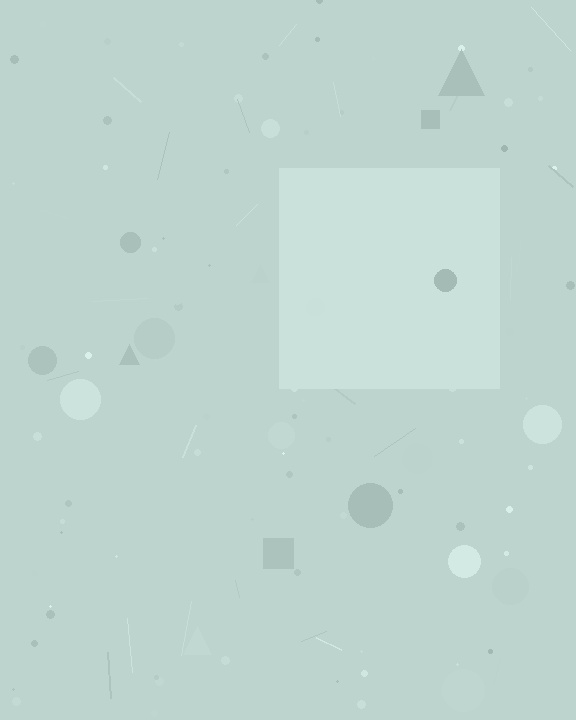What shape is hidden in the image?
A square is hidden in the image.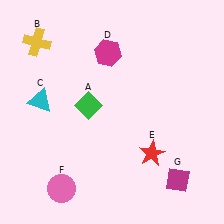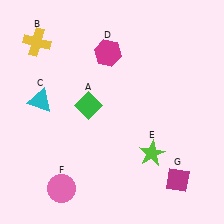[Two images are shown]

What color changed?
The star (E) changed from red in Image 1 to lime in Image 2.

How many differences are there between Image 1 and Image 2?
There is 1 difference between the two images.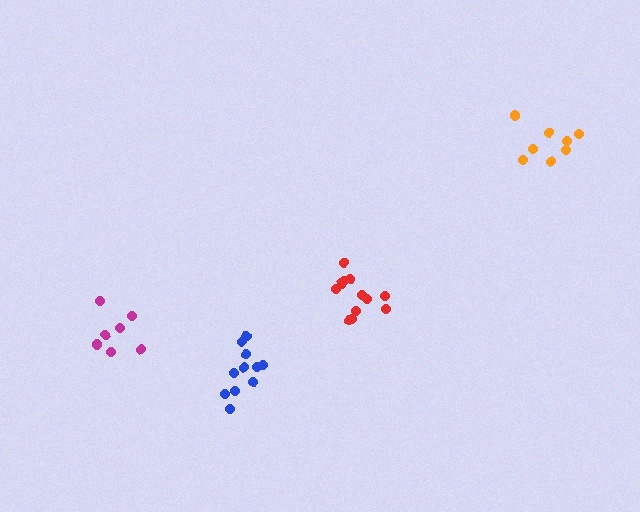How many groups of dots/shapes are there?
There are 4 groups.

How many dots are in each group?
Group 1: 13 dots, Group 2: 12 dots, Group 3: 8 dots, Group 4: 7 dots (40 total).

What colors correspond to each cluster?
The clusters are colored: red, blue, orange, magenta.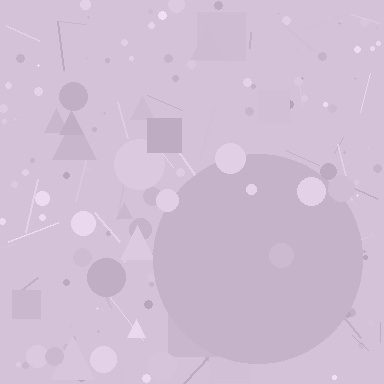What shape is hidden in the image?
A circle is hidden in the image.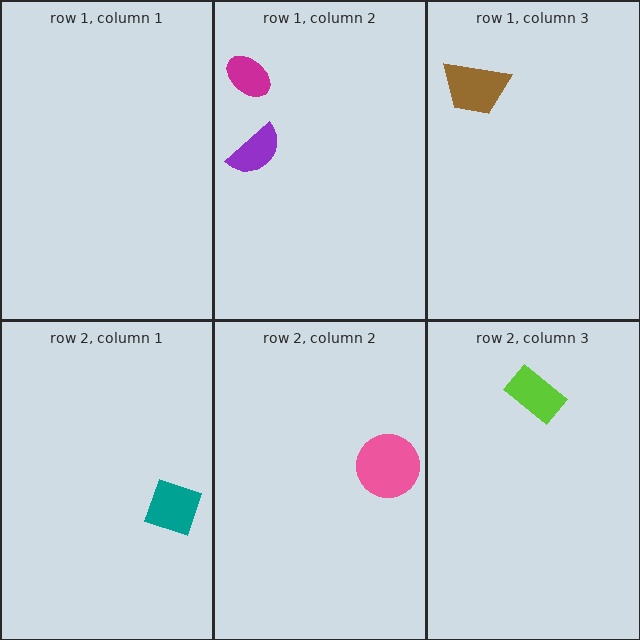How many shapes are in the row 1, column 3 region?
1.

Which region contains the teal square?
The row 2, column 1 region.